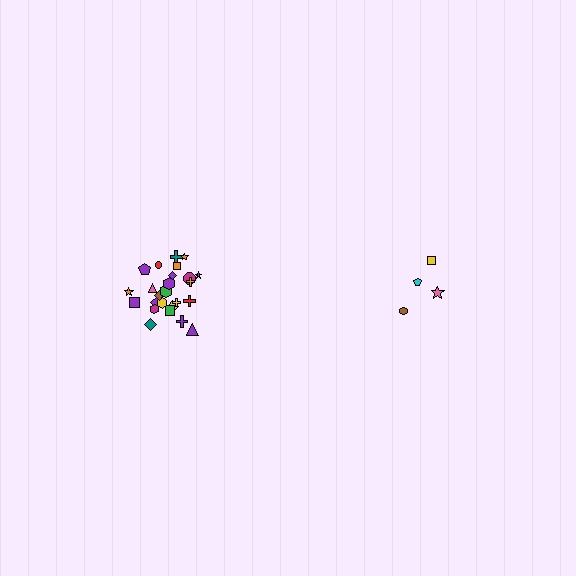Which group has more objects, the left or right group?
The left group.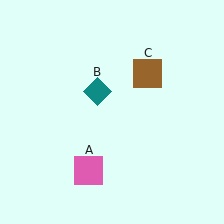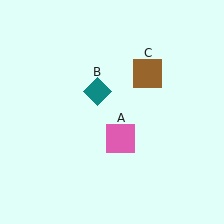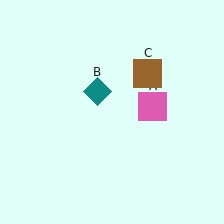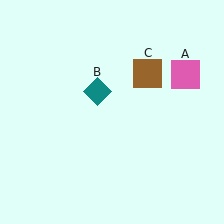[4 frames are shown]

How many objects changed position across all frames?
1 object changed position: pink square (object A).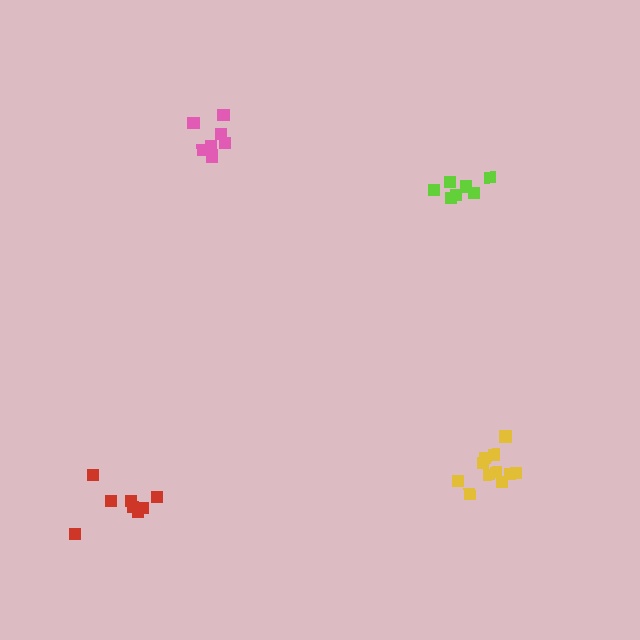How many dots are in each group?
Group 1: 8 dots, Group 2: 7 dots, Group 3: 11 dots, Group 4: 7 dots (33 total).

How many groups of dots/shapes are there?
There are 4 groups.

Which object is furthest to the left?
The red cluster is leftmost.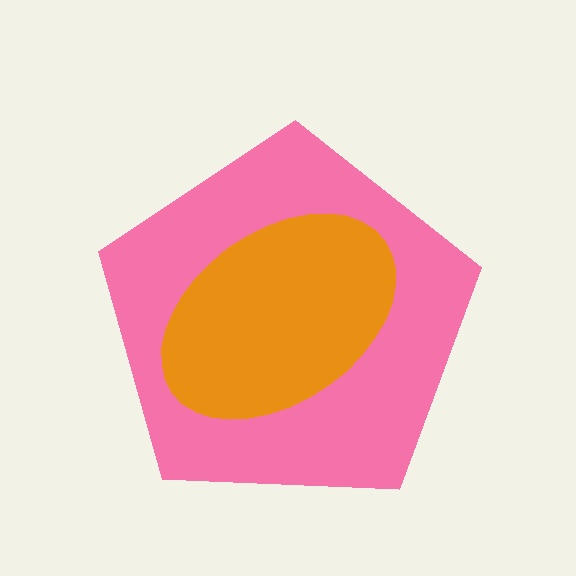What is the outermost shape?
The pink pentagon.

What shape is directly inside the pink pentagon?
The orange ellipse.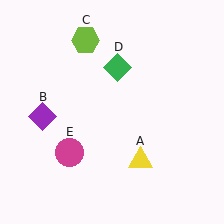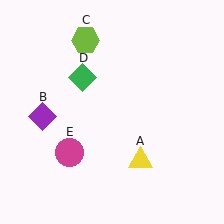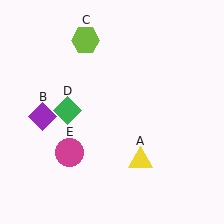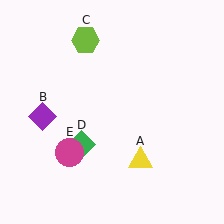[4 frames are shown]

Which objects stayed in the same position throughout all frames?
Yellow triangle (object A) and purple diamond (object B) and lime hexagon (object C) and magenta circle (object E) remained stationary.